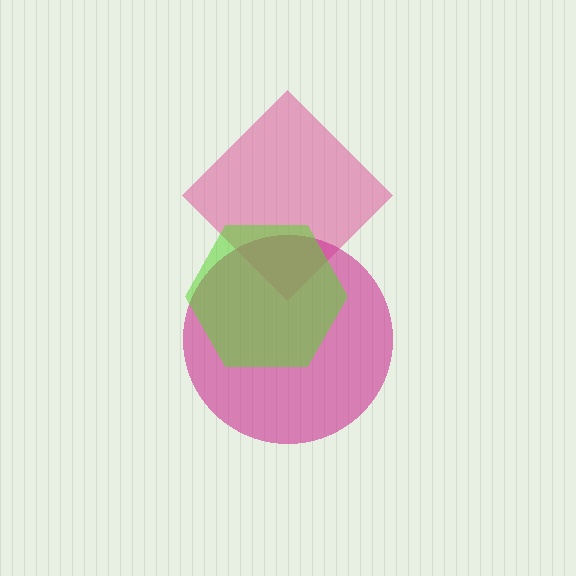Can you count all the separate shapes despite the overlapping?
Yes, there are 3 separate shapes.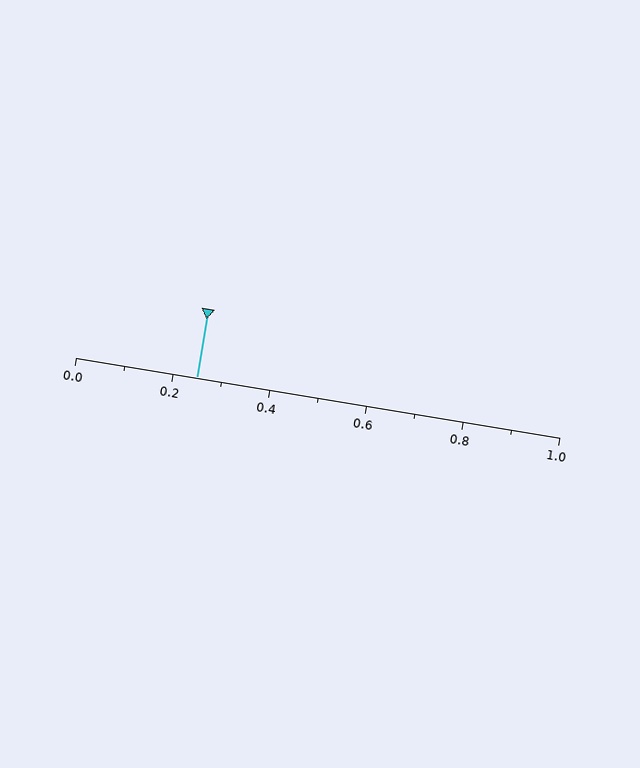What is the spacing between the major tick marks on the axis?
The major ticks are spaced 0.2 apart.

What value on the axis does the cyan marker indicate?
The marker indicates approximately 0.25.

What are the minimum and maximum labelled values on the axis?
The axis runs from 0.0 to 1.0.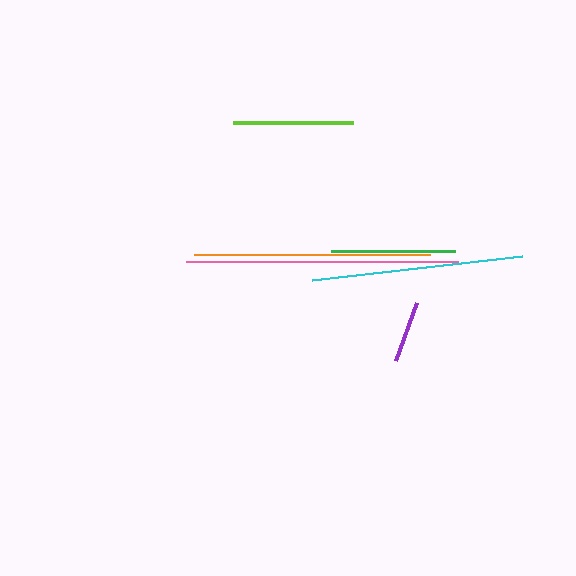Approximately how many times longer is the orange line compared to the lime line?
The orange line is approximately 2.0 times the length of the lime line.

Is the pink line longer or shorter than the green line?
The pink line is longer than the green line.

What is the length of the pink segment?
The pink segment is approximately 272 pixels long.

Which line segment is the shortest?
The purple line is the shortest at approximately 61 pixels.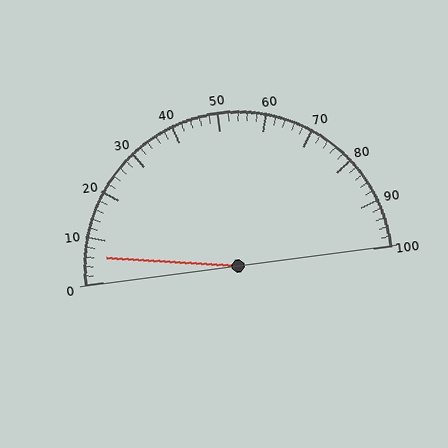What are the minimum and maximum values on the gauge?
The gauge ranges from 0 to 100.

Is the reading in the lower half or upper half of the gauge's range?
The reading is in the lower half of the range (0 to 100).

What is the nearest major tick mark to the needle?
The nearest major tick mark is 10.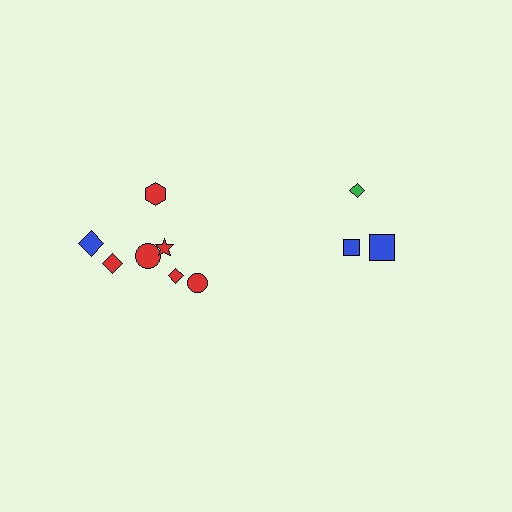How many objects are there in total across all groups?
There are 10 objects.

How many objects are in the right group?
There are 3 objects.